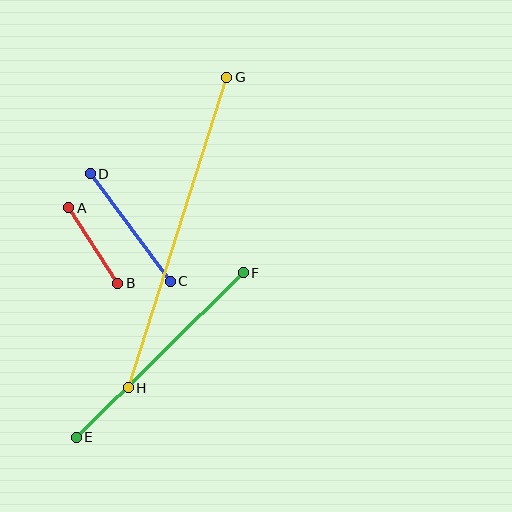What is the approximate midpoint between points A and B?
The midpoint is at approximately (93, 245) pixels.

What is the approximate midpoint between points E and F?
The midpoint is at approximately (160, 355) pixels.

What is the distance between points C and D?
The distance is approximately 134 pixels.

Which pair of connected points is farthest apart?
Points G and H are farthest apart.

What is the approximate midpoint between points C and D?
The midpoint is at approximately (130, 227) pixels.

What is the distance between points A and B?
The distance is approximately 90 pixels.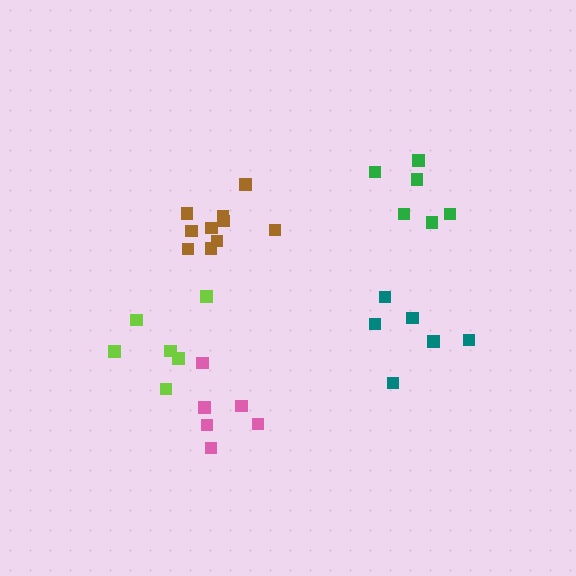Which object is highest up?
The green cluster is topmost.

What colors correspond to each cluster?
The clusters are colored: brown, pink, green, teal, lime.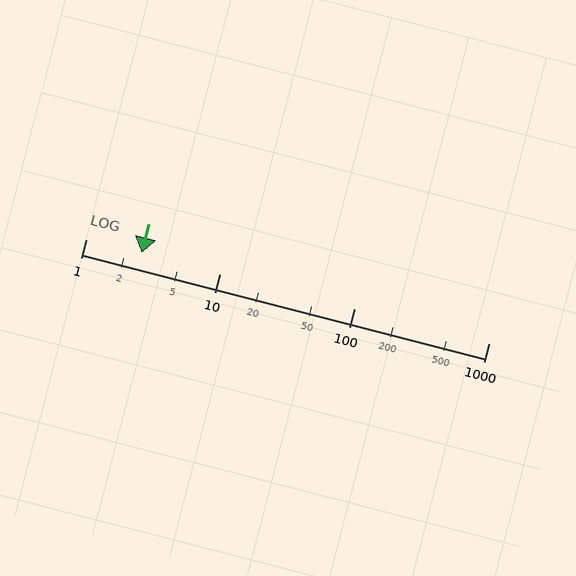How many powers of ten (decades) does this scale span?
The scale spans 3 decades, from 1 to 1000.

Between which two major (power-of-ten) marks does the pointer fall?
The pointer is between 1 and 10.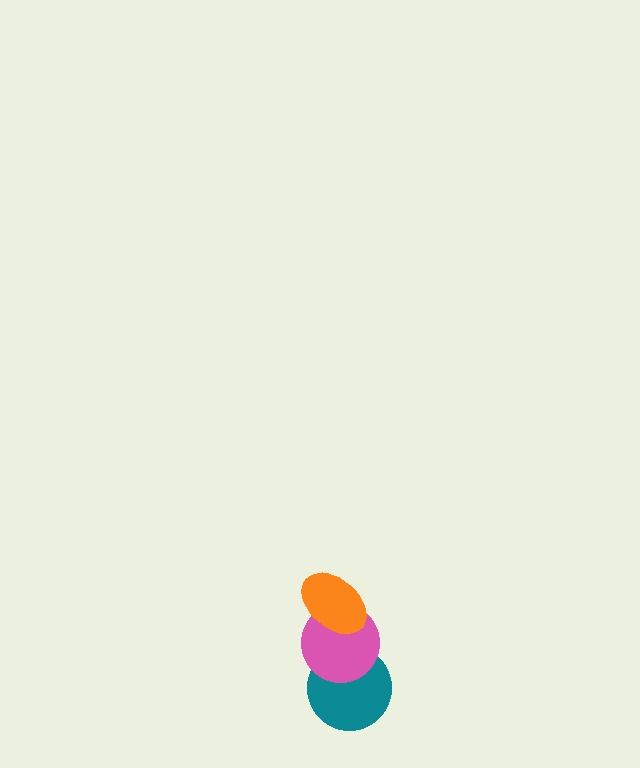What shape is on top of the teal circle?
The pink circle is on top of the teal circle.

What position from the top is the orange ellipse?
The orange ellipse is 1st from the top.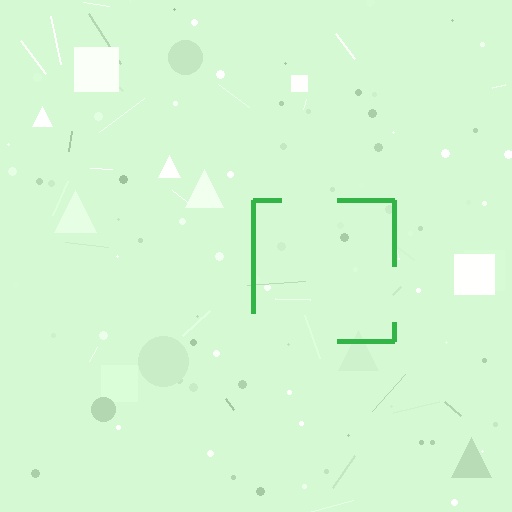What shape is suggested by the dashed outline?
The dashed outline suggests a square.